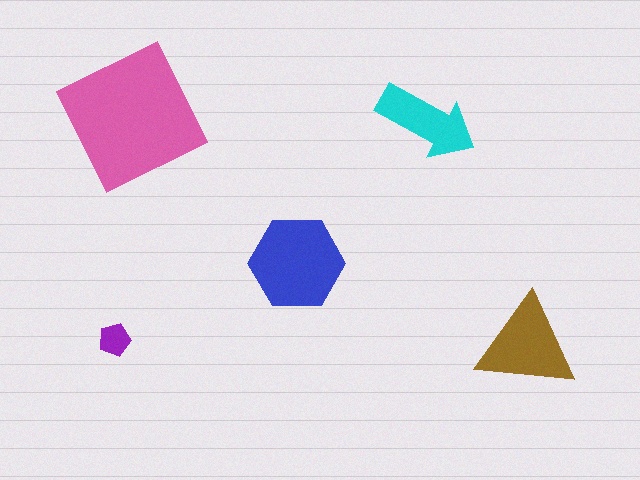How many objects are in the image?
There are 5 objects in the image.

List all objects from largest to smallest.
The pink square, the blue hexagon, the brown triangle, the cyan arrow, the purple pentagon.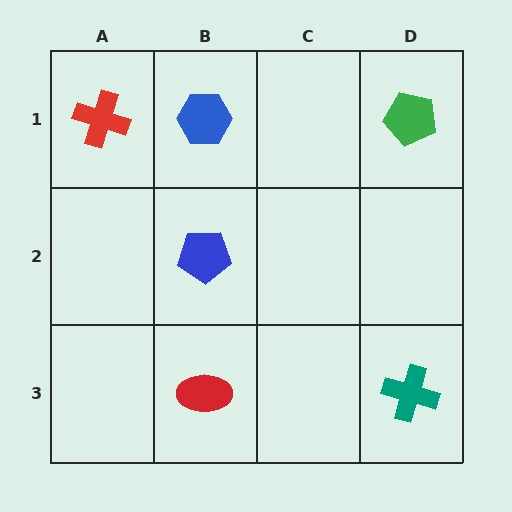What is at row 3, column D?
A teal cross.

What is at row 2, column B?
A blue pentagon.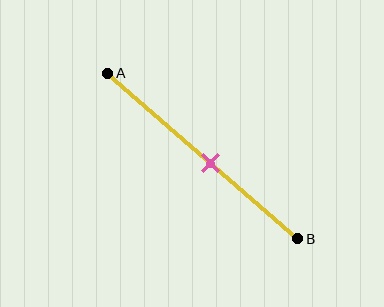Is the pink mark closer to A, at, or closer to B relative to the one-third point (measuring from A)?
The pink mark is closer to point B than the one-third point of segment AB.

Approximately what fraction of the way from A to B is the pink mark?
The pink mark is approximately 55% of the way from A to B.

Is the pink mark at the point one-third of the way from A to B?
No, the mark is at about 55% from A, not at the 33% one-third point.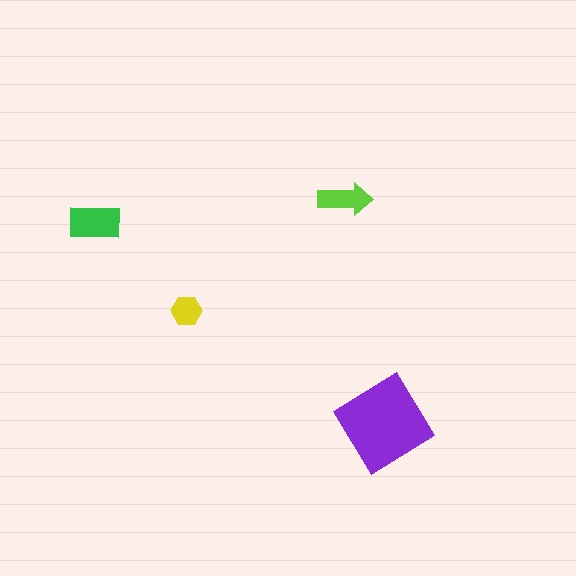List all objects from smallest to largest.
The yellow hexagon, the lime arrow, the green rectangle, the purple diamond.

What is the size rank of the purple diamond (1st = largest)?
1st.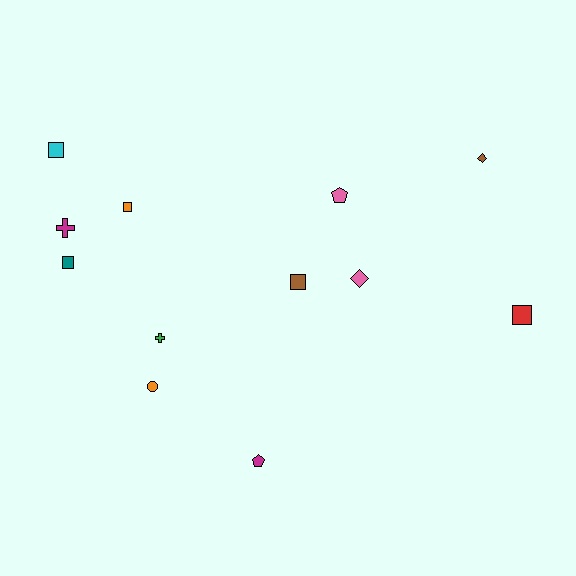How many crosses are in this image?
There are 2 crosses.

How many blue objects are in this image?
There are no blue objects.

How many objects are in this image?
There are 12 objects.